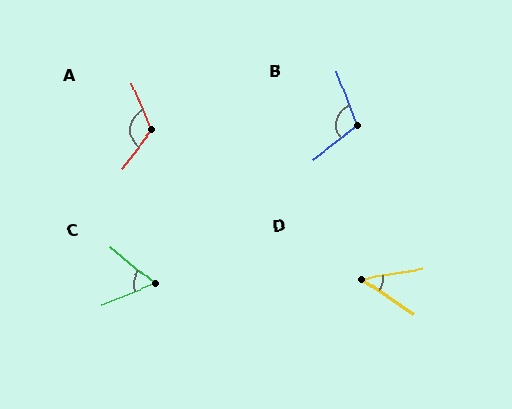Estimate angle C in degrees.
Approximately 62 degrees.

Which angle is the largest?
A, at approximately 121 degrees.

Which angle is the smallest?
D, at approximately 42 degrees.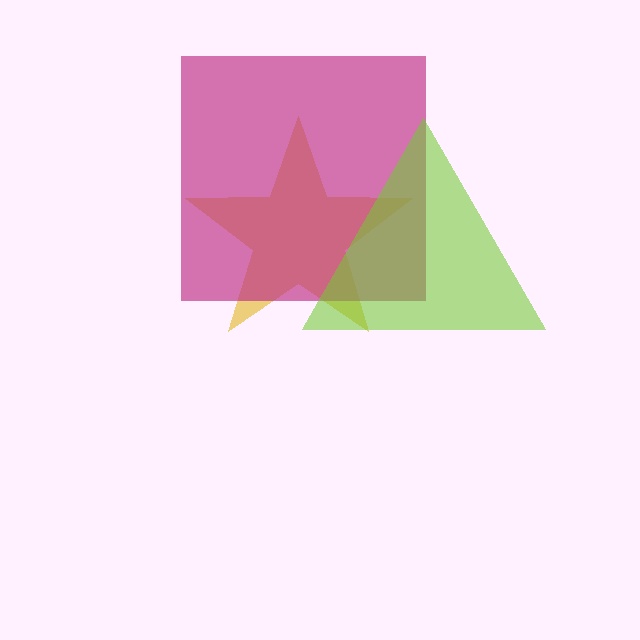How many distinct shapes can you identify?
There are 3 distinct shapes: a yellow star, a magenta square, a lime triangle.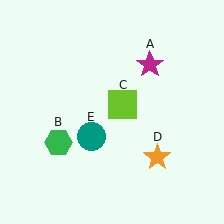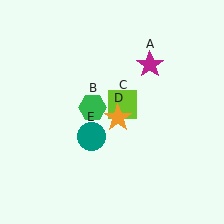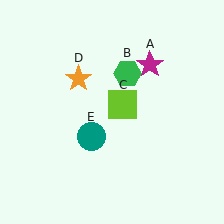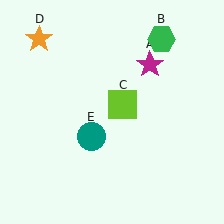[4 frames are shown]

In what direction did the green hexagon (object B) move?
The green hexagon (object B) moved up and to the right.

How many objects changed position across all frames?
2 objects changed position: green hexagon (object B), orange star (object D).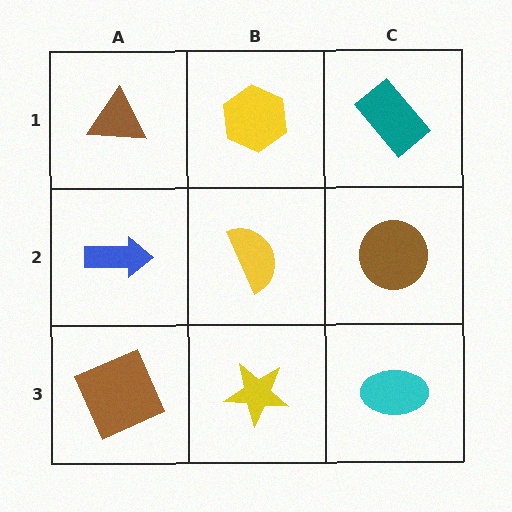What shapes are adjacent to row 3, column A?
A blue arrow (row 2, column A), a yellow star (row 3, column B).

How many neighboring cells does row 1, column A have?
2.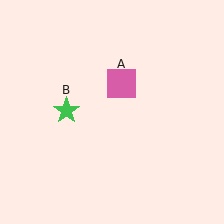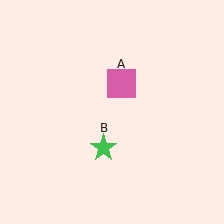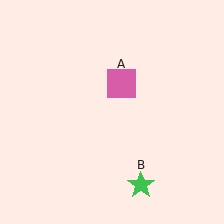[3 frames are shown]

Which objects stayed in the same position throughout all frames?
Pink square (object A) remained stationary.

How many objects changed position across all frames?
1 object changed position: green star (object B).